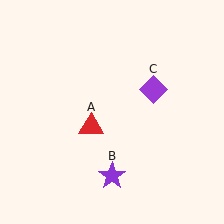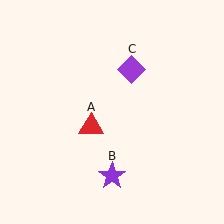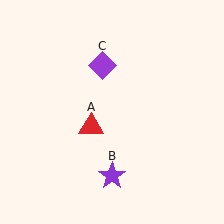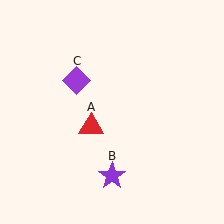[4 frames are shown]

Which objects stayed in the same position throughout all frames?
Red triangle (object A) and purple star (object B) remained stationary.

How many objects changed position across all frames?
1 object changed position: purple diamond (object C).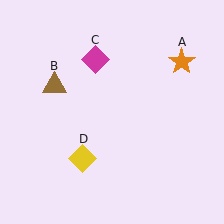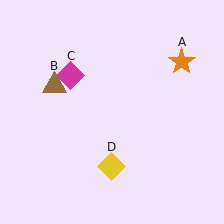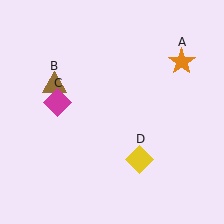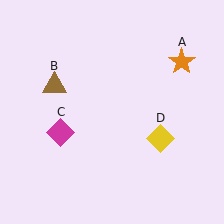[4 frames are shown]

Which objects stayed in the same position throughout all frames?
Orange star (object A) and brown triangle (object B) remained stationary.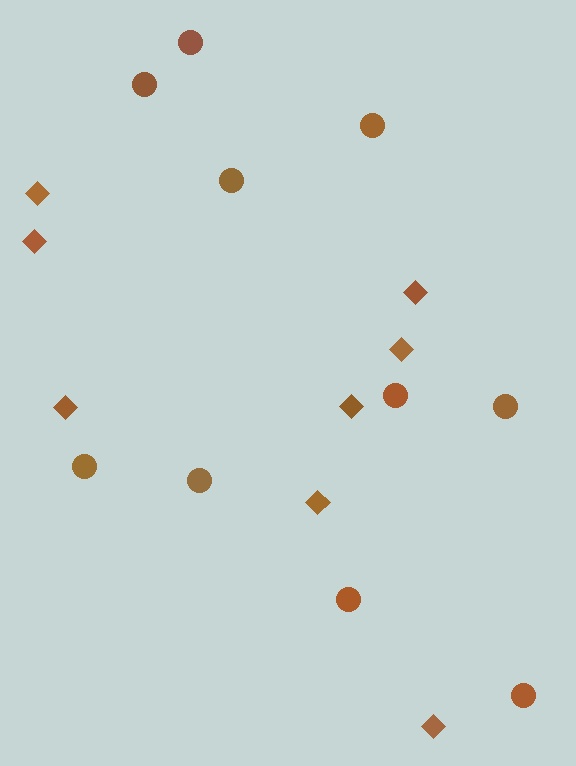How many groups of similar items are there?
There are 2 groups: one group of circles (10) and one group of diamonds (8).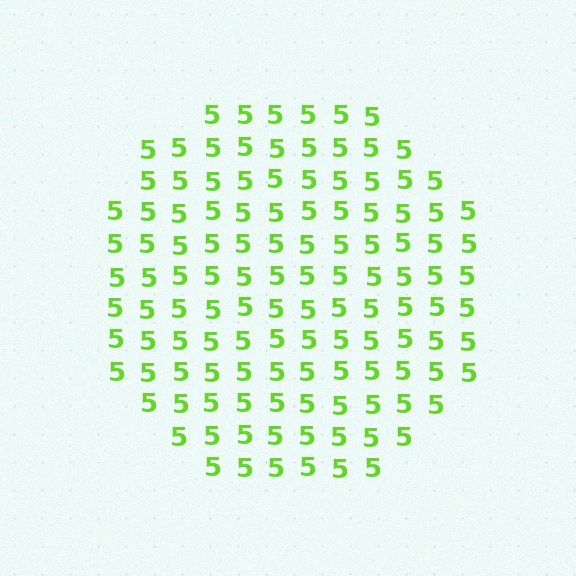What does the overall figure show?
The overall figure shows a circle.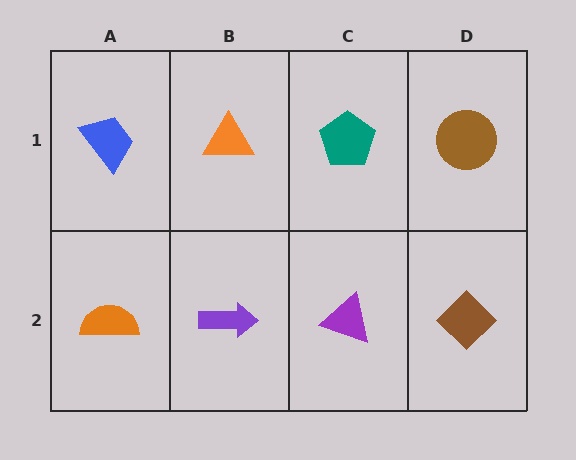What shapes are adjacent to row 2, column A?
A blue trapezoid (row 1, column A), a purple arrow (row 2, column B).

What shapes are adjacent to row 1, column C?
A purple triangle (row 2, column C), an orange triangle (row 1, column B), a brown circle (row 1, column D).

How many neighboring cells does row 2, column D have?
2.